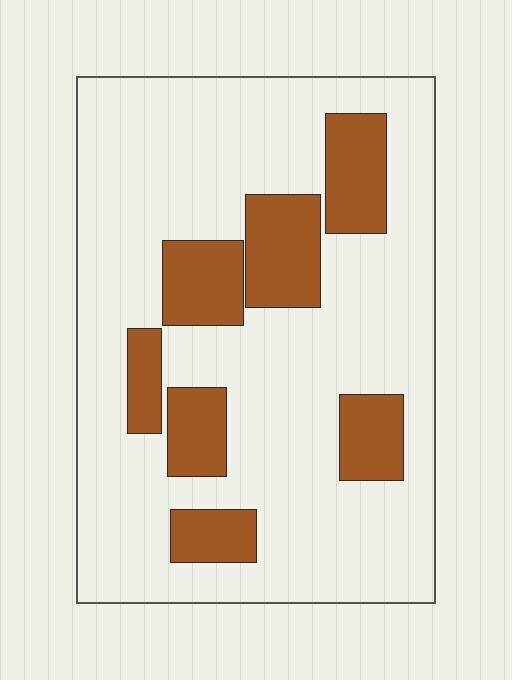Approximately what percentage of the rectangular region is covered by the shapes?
Approximately 20%.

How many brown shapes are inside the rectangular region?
7.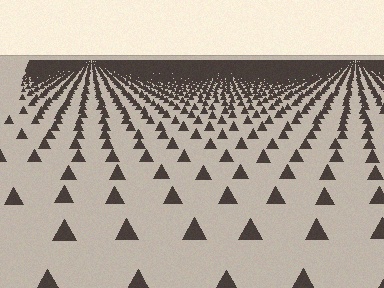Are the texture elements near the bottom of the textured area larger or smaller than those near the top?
Larger. Near the bottom, elements are closer to the viewer and appear at a bigger on-screen size.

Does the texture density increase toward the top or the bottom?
Density increases toward the top.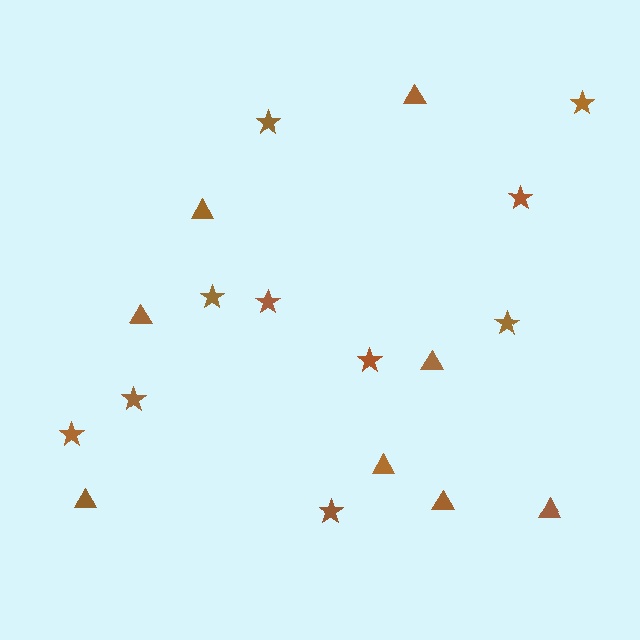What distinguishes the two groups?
There are 2 groups: one group of stars (10) and one group of triangles (8).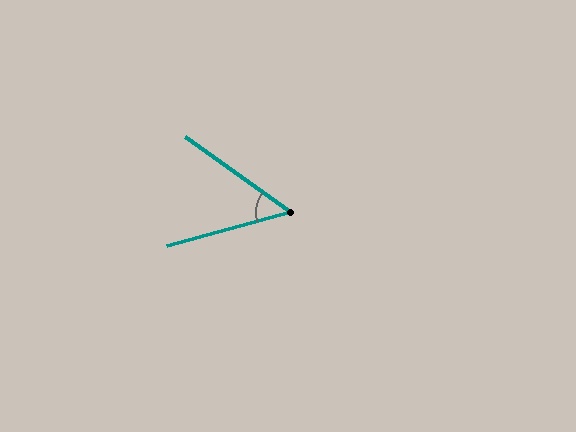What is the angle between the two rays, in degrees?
Approximately 51 degrees.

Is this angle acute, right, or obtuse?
It is acute.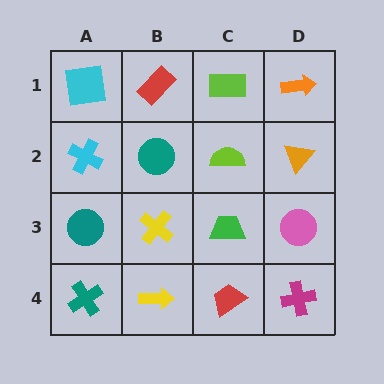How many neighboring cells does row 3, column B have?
4.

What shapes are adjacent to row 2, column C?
A lime rectangle (row 1, column C), a green trapezoid (row 3, column C), a teal circle (row 2, column B), an orange triangle (row 2, column D).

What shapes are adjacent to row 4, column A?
A teal circle (row 3, column A), a yellow arrow (row 4, column B).